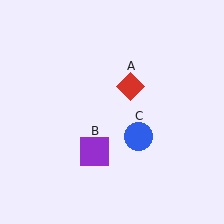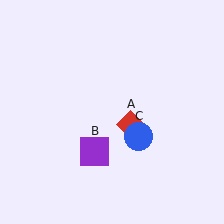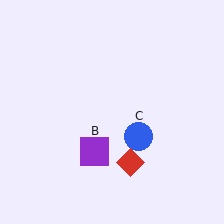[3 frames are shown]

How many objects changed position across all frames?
1 object changed position: red diamond (object A).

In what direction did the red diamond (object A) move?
The red diamond (object A) moved down.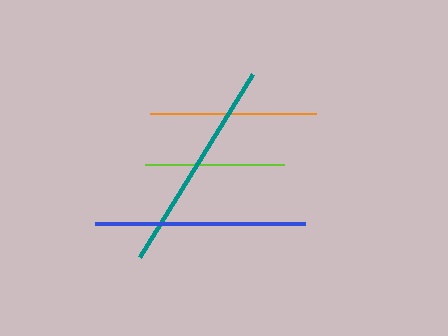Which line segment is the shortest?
The lime line is the shortest at approximately 139 pixels.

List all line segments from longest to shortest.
From longest to shortest: teal, blue, orange, lime.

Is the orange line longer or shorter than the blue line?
The blue line is longer than the orange line.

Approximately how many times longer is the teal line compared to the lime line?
The teal line is approximately 1.5 times the length of the lime line.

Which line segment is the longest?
The teal line is the longest at approximately 215 pixels.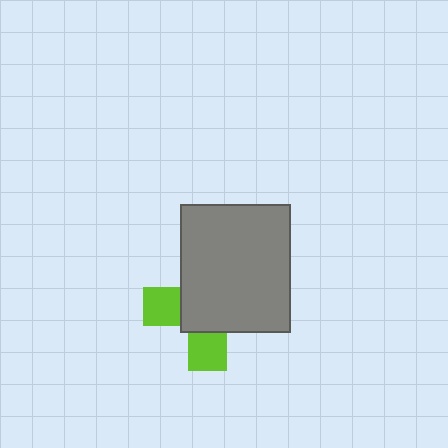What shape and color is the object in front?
The object in front is a gray rectangle.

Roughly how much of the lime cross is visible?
A small part of it is visible (roughly 34%).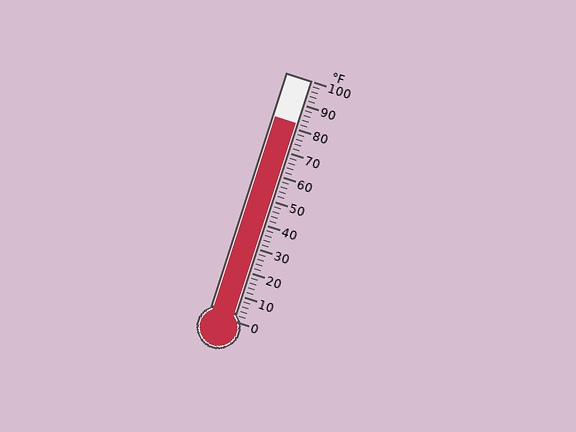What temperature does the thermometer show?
The thermometer shows approximately 82°F.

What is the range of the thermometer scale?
The thermometer scale ranges from 0°F to 100°F.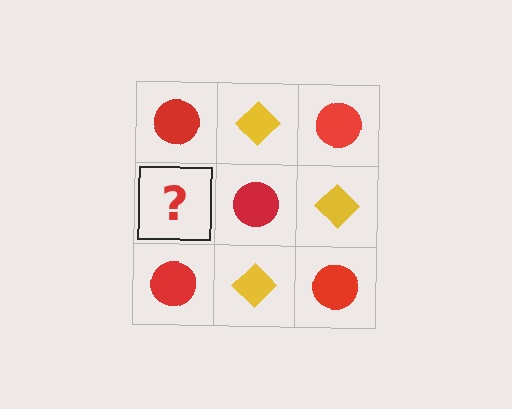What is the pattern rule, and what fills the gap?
The rule is that it alternates red circle and yellow diamond in a checkerboard pattern. The gap should be filled with a yellow diamond.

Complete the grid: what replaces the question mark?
The question mark should be replaced with a yellow diamond.